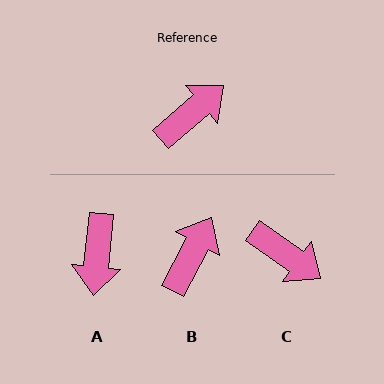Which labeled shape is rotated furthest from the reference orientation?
A, about 136 degrees away.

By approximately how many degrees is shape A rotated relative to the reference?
Approximately 136 degrees clockwise.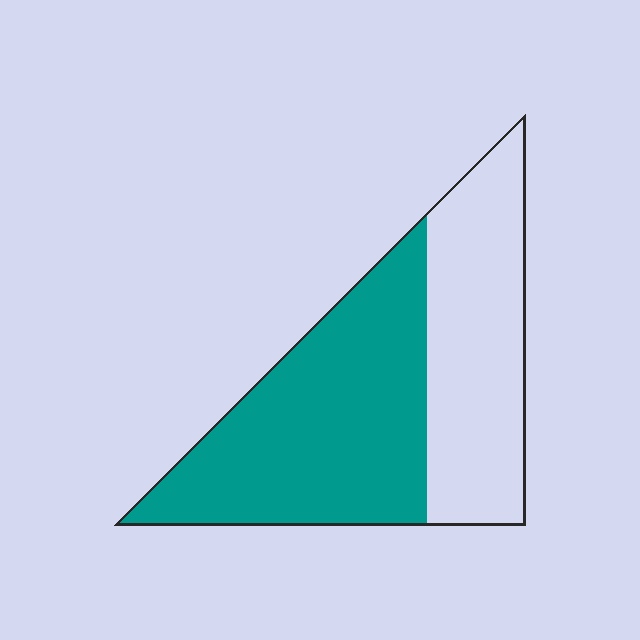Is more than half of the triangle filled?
Yes.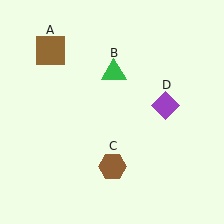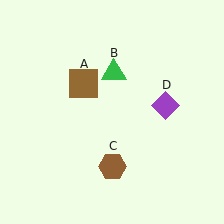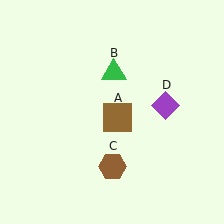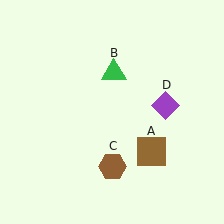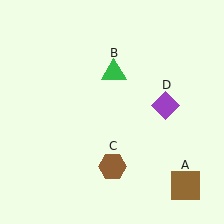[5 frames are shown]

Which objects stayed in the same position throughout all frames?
Green triangle (object B) and brown hexagon (object C) and purple diamond (object D) remained stationary.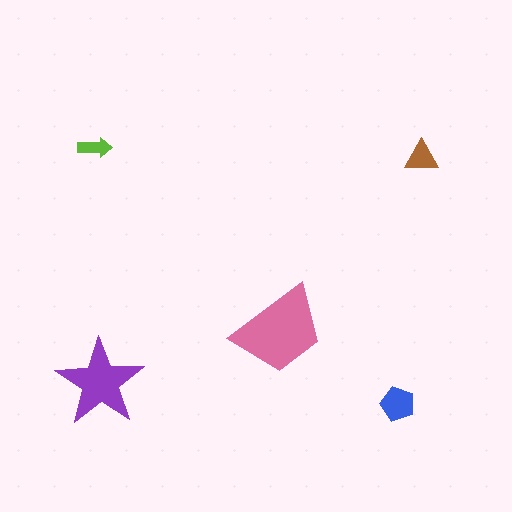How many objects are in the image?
There are 5 objects in the image.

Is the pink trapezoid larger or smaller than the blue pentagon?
Larger.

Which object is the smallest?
The lime arrow.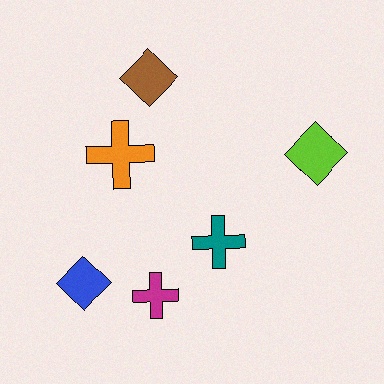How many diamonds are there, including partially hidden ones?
There are 3 diamonds.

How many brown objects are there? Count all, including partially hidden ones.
There is 1 brown object.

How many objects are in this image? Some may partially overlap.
There are 6 objects.